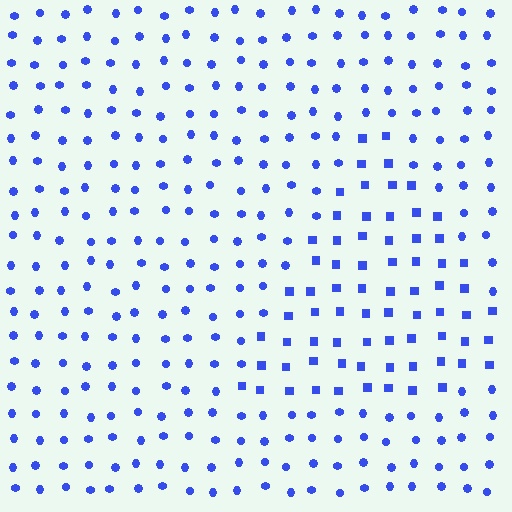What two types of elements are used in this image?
The image uses squares inside the triangle region and circles outside it.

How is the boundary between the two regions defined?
The boundary is defined by a change in element shape: squares inside vs. circles outside. All elements share the same color and spacing.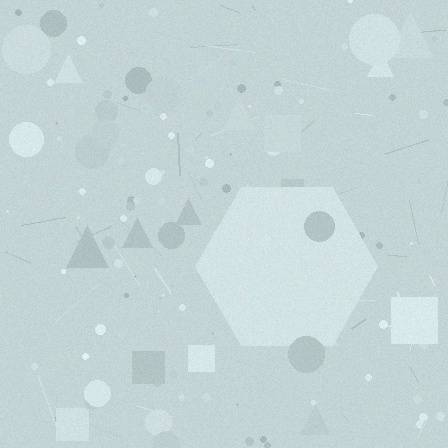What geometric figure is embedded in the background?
A hexagon is embedded in the background.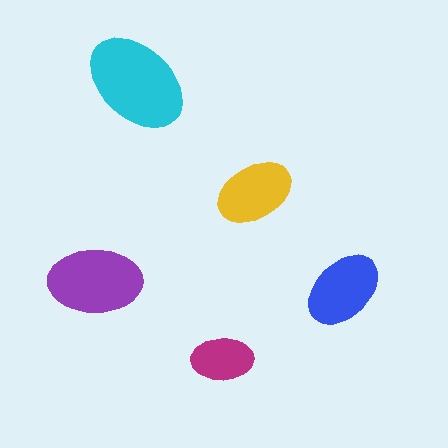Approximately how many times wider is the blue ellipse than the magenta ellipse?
About 1.5 times wider.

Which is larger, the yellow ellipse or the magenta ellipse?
The yellow one.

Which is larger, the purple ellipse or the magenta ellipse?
The purple one.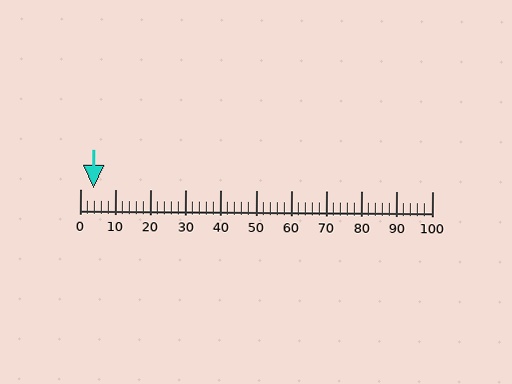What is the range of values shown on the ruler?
The ruler shows values from 0 to 100.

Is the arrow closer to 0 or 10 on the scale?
The arrow is closer to 0.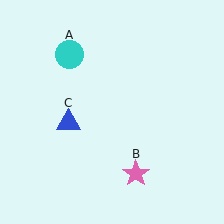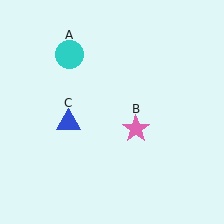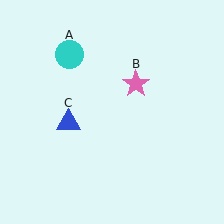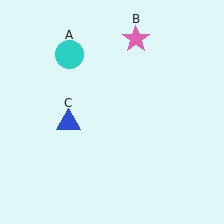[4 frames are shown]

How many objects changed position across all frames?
1 object changed position: pink star (object B).